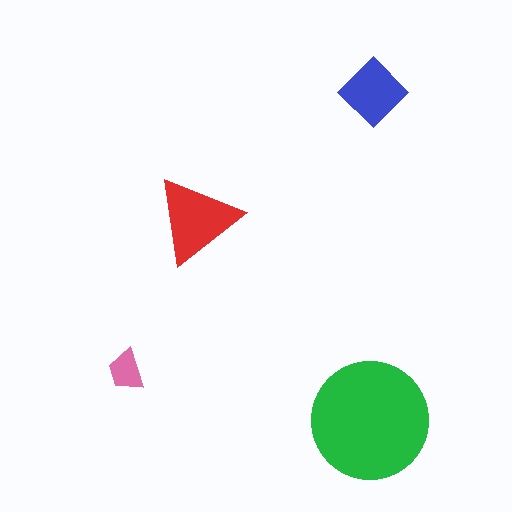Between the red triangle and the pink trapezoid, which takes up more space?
The red triangle.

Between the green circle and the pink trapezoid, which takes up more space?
The green circle.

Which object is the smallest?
The pink trapezoid.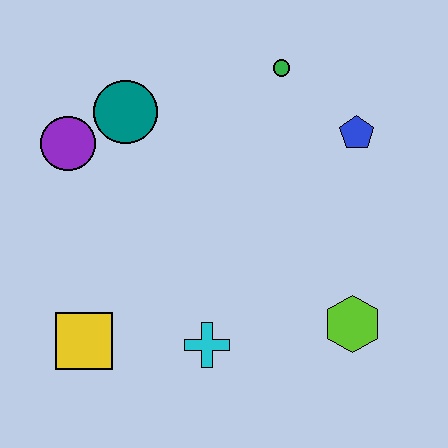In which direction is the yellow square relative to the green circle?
The yellow square is below the green circle.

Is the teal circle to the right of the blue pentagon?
No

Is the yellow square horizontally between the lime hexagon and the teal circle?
No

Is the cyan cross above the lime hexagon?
No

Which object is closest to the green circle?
The blue pentagon is closest to the green circle.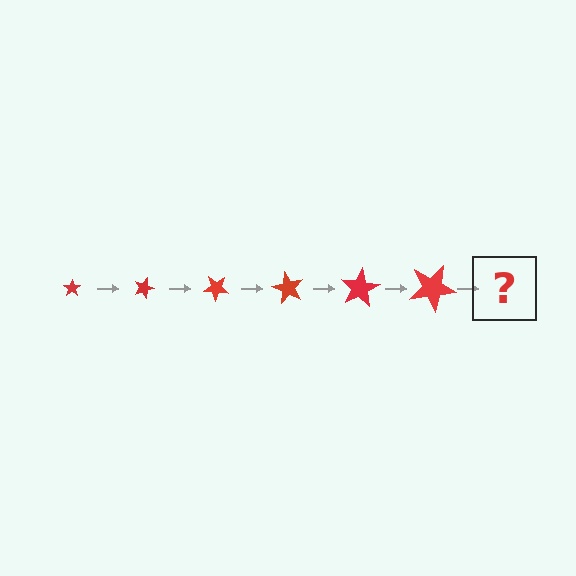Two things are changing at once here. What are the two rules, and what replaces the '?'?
The two rules are that the star grows larger each step and it rotates 20 degrees each step. The '?' should be a star, larger than the previous one and rotated 120 degrees from the start.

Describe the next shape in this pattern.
It should be a star, larger than the previous one and rotated 120 degrees from the start.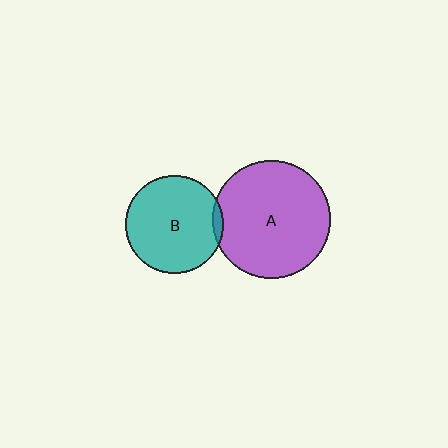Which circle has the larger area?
Circle A (purple).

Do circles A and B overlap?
Yes.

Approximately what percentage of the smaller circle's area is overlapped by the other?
Approximately 5%.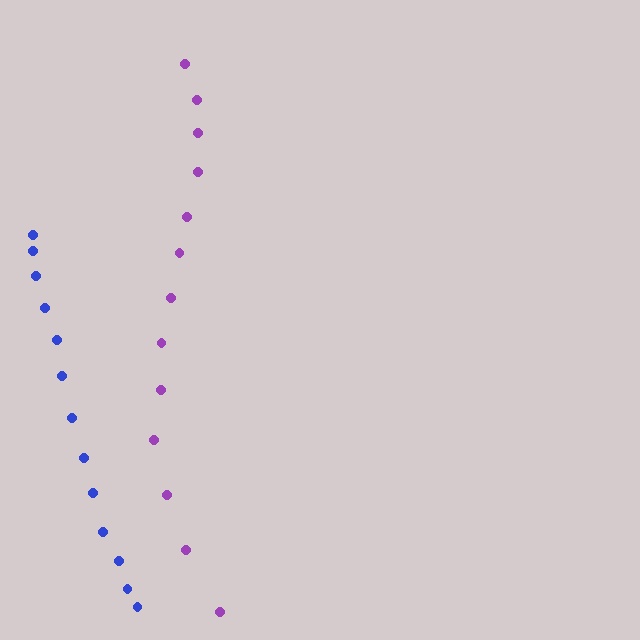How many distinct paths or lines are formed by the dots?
There are 2 distinct paths.